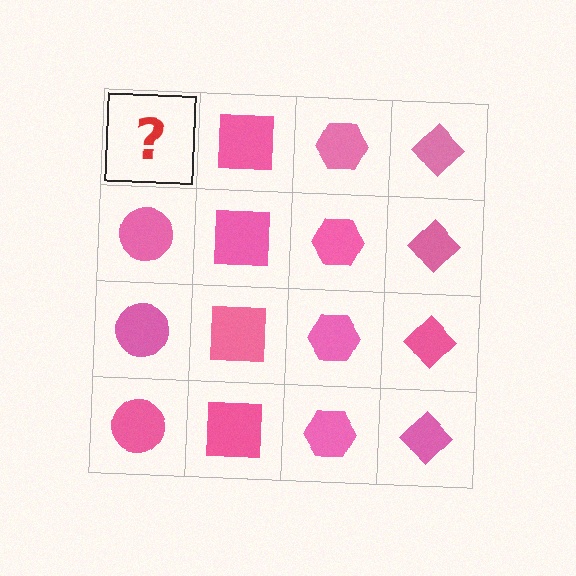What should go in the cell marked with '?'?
The missing cell should contain a pink circle.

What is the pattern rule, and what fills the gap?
The rule is that each column has a consistent shape. The gap should be filled with a pink circle.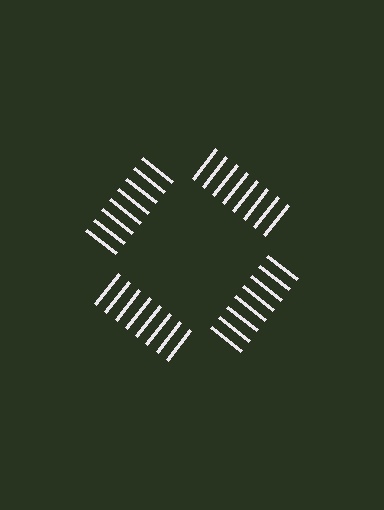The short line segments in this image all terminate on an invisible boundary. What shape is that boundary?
An illusory square — the line segments terminate on its edges but no continuous stroke is drawn.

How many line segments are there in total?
32 — 8 along each of the 4 edges.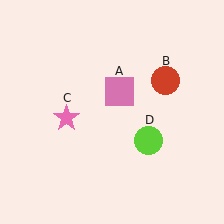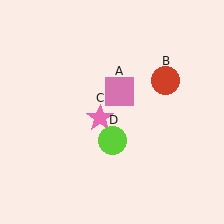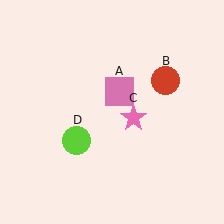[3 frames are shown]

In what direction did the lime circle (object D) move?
The lime circle (object D) moved left.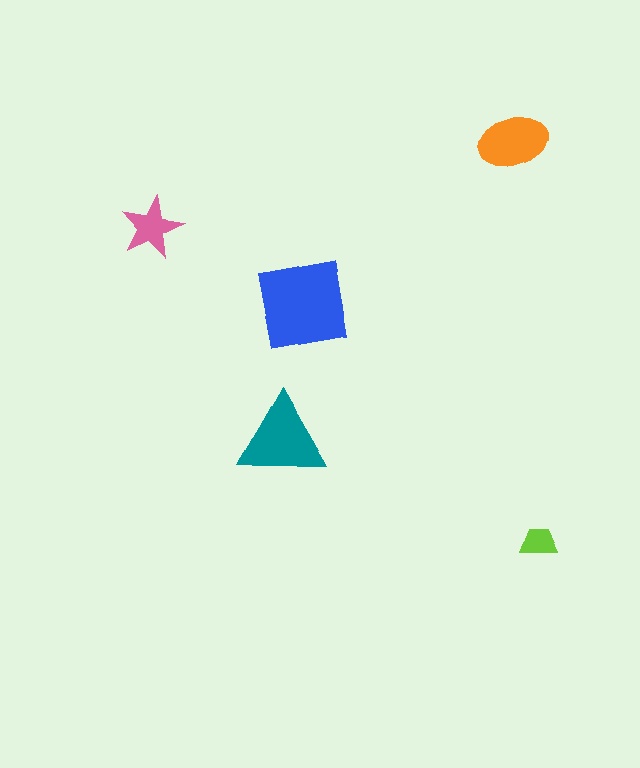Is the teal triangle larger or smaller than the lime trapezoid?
Larger.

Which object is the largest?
The blue square.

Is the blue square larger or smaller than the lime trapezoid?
Larger.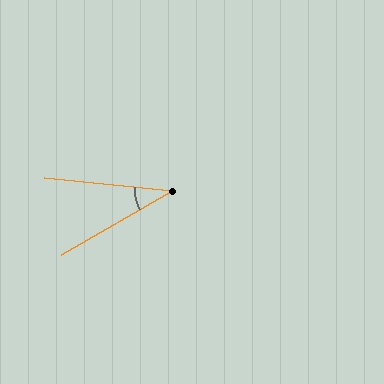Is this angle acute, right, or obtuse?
It is acute.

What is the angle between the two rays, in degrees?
Approximately 36 degrees.